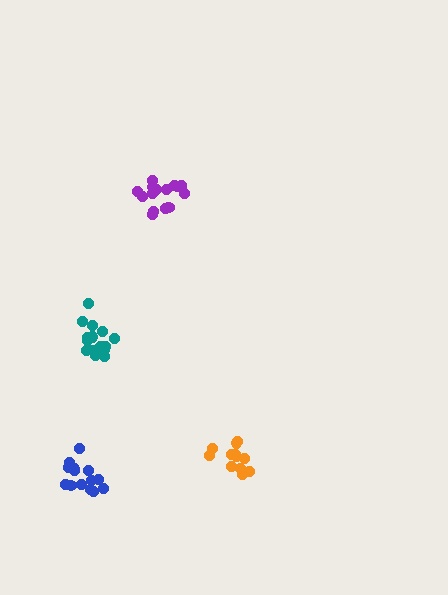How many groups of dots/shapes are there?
There are 4 groups.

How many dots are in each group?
Group 1: 12 dots, Group 2: 14 dots, Group 3: 16 dots, Group 4: 16 dots (58 total).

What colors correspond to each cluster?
The clusters are colored: orange, blue, purple, teal.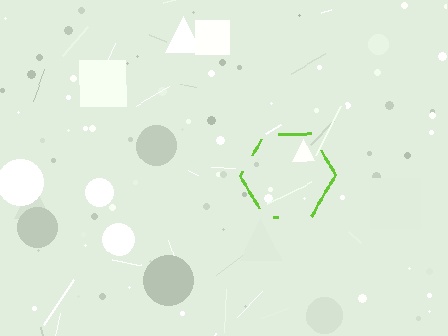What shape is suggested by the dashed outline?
The dashed outline suggests a hexagon.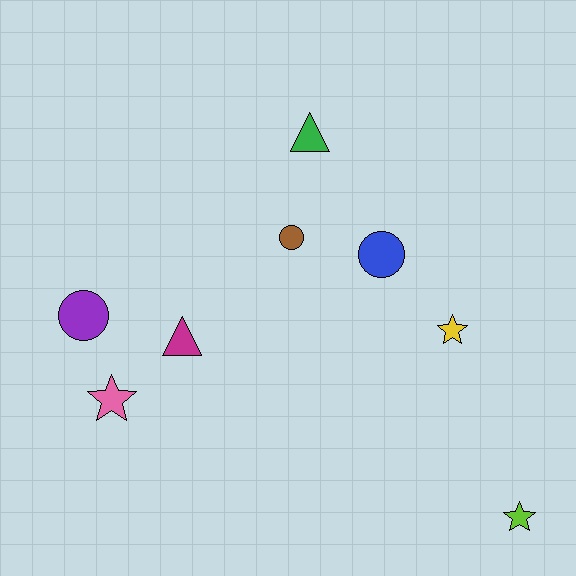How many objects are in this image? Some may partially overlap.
There are 8 objects.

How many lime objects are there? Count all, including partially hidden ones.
There is 1 lime object.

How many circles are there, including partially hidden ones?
There are 3 circles.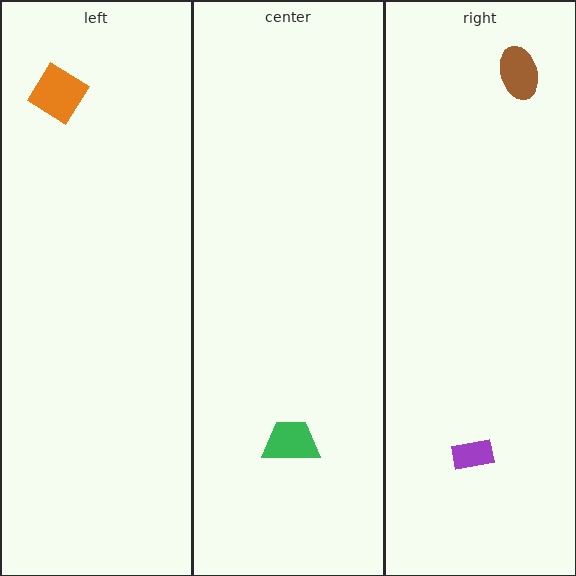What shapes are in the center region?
The green trapezoid.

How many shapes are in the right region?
2.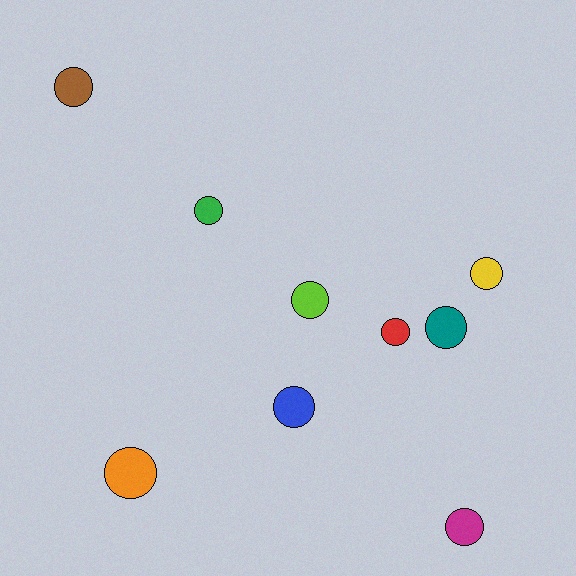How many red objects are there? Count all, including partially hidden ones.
There is 1 red object.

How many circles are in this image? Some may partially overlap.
There are 9 circles.